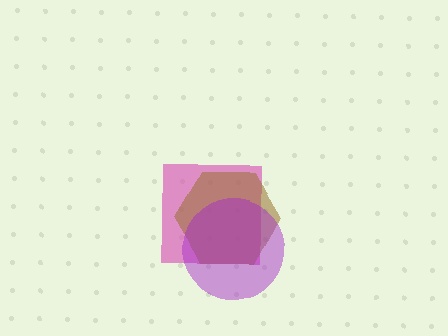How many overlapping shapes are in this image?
There are 3 overlapping shapes in the image.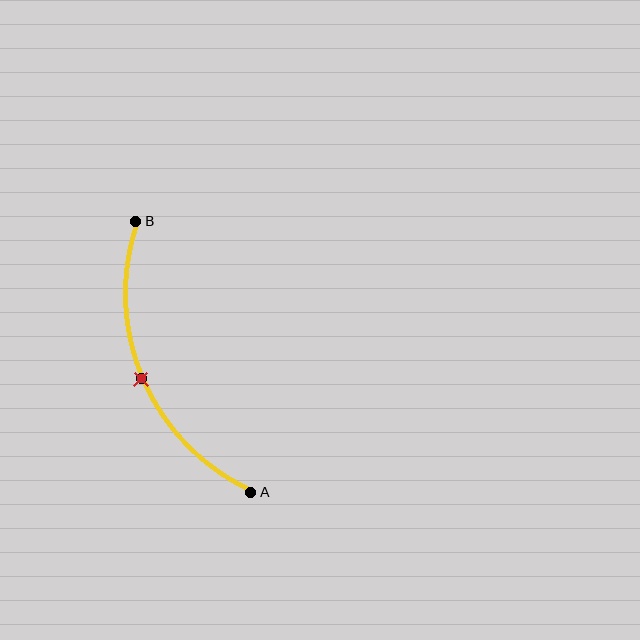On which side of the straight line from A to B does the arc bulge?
The arc bulges to the left of the straight line connecting A and B.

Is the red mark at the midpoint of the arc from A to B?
Yes. The red mark lies on the arc at equal arc-length from both A and B — it is the arc midpoint.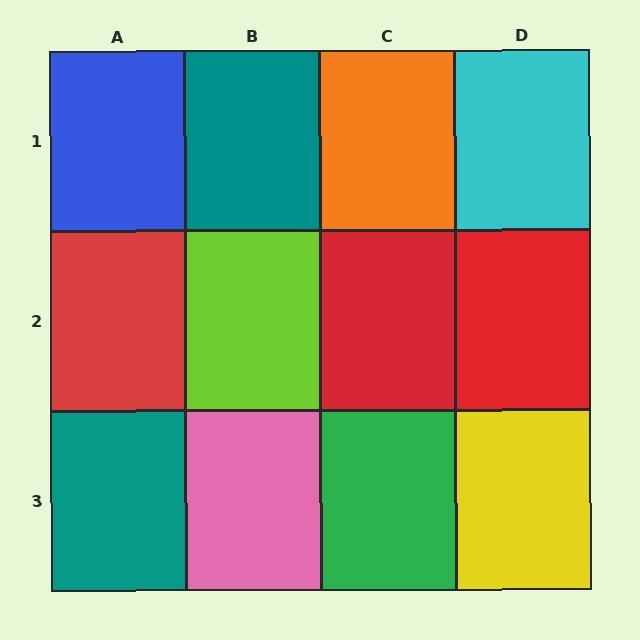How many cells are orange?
1 cell is orange.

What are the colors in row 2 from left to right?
Red, lime, red, red.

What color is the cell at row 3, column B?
Pink.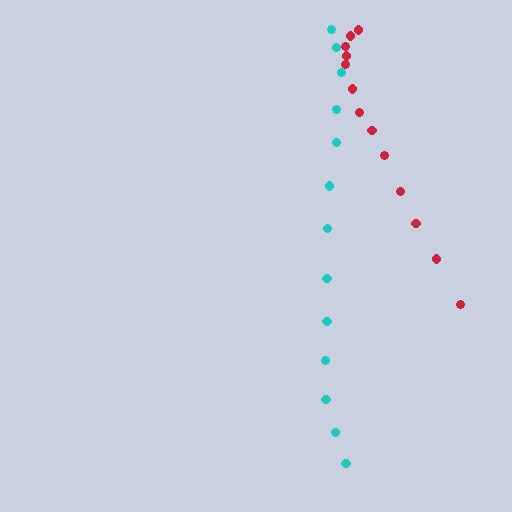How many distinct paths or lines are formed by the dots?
There are 2 distinct paths.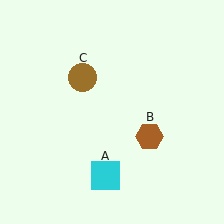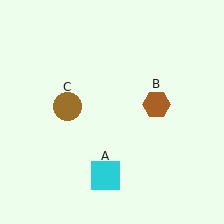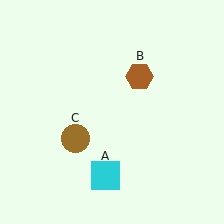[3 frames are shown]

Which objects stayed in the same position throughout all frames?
Cyan square (object A) remained stationary.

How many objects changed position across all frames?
2 objects changed position: brown hexagon (object B), brown circle (object C).